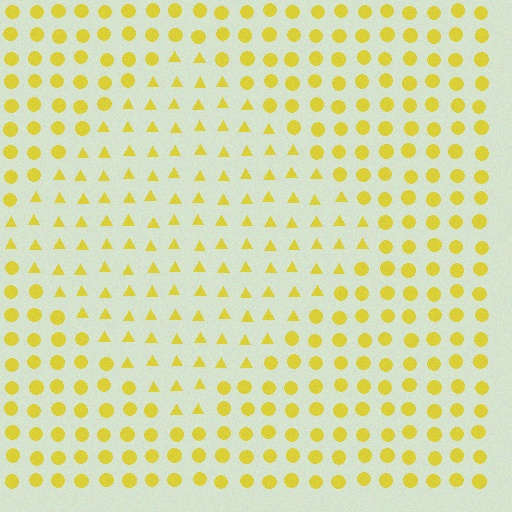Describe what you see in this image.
The image is filled with small yellow elements arranged in a uniform grid. A diamond-shaped region contains triangles, while the surrounding area contains circles. The boundary is defined purely by the change in element shape.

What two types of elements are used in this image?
The image uses triangles inside the diamond region and circles outside it.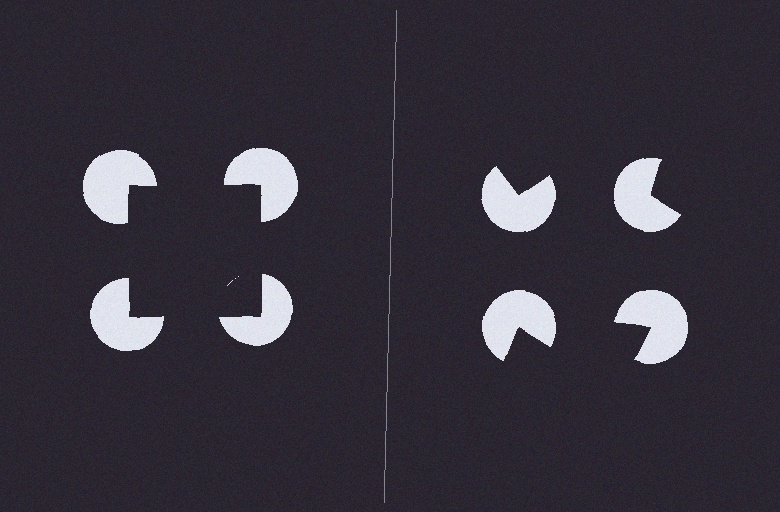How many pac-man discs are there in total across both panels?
8 — 4 on each side.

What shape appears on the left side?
An illusory square.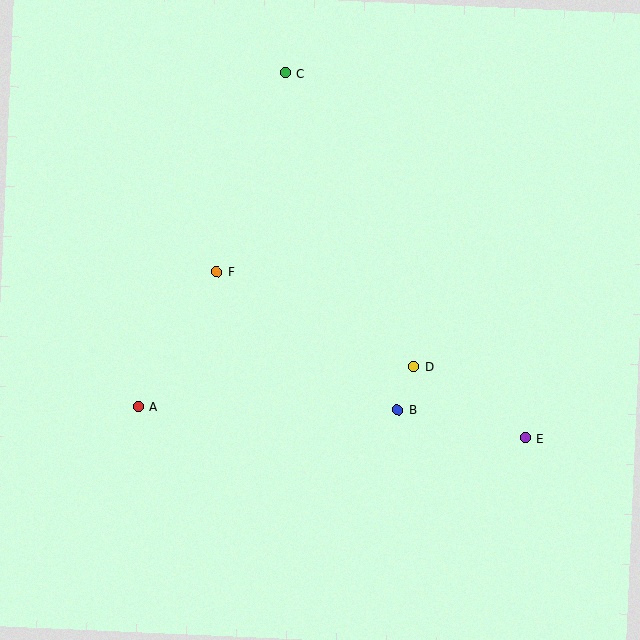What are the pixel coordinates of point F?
Point F is at (217, 272).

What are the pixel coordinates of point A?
Point A is at (138, 406).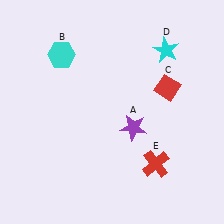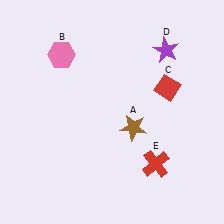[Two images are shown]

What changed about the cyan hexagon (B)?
In Image 1, B is cyan. In Image 2, it changed to pink.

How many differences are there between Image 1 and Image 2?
There are 3 differences between the two images.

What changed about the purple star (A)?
In Image 1, A is purple. In Image 2, it changed to brown.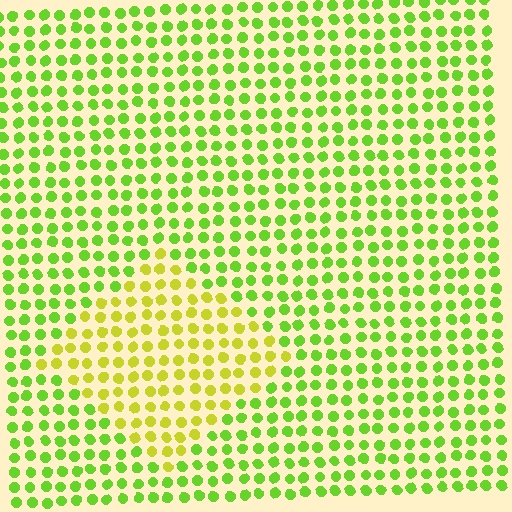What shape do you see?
I see a diamond.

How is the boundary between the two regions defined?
The boundary is defined purely by a slight shift in hue (about 34 degrees). Spacing, size, and orientation are identical on both sides.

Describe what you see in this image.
The image is filled with small lime elements in a uniform arrangement. A diamond-shaped region is visible where the elements are tinted to a slightly different hue, forming a subtle color boundary.